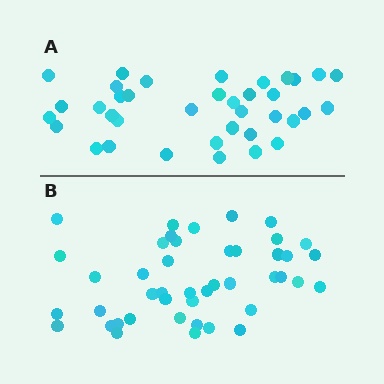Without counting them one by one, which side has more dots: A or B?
Region B (the bottom region) has more dots.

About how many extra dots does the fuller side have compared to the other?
Region B has roughly 8 or so more dots than region A.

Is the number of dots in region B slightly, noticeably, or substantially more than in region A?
Region B has only slightly more — the two regions are fairly close. The ratio is roughly 1.2 to 1.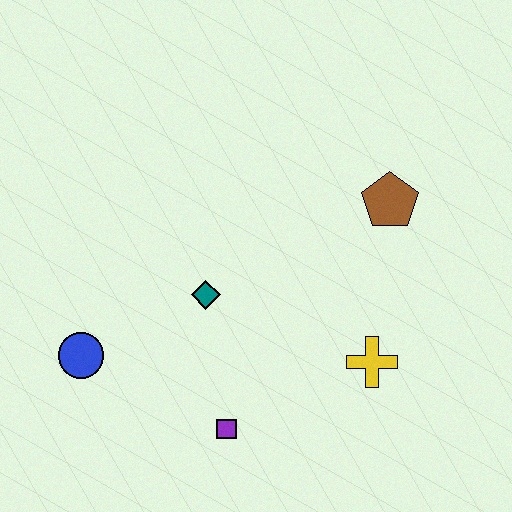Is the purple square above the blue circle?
No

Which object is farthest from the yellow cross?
The blue circle is farthest from the yellow cross.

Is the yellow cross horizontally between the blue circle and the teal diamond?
No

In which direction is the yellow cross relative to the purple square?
The yellow cross is to the right of the purple square.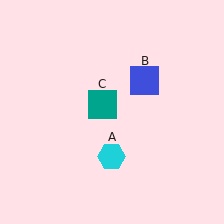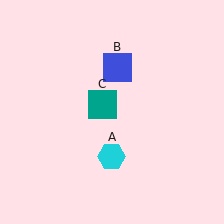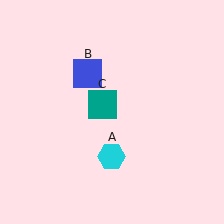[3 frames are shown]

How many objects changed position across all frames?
1 object changed position: blue square (object B).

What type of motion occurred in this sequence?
The blue square (object B) rotated counterclockwise around the center of the scene.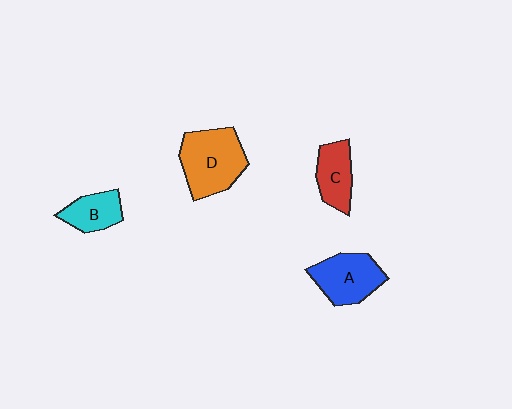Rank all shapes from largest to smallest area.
From largest to smallest: D (orange), A (blue), C (red), B (cyan).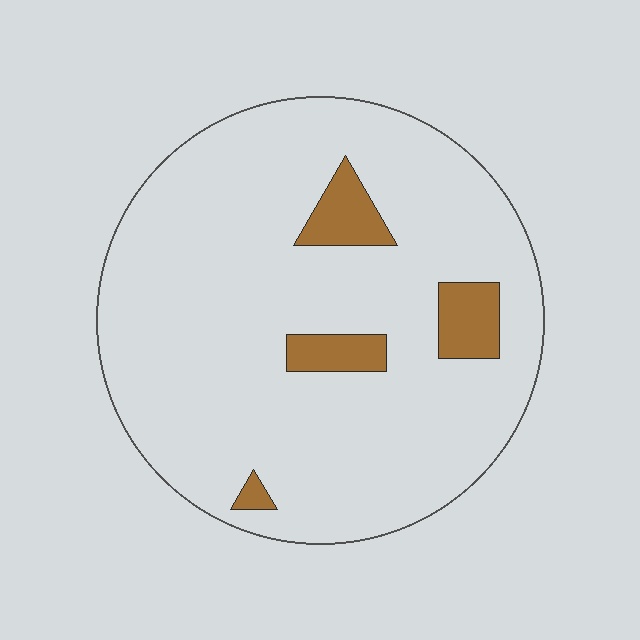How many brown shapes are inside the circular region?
4.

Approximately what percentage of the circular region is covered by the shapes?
Approximately 10%.